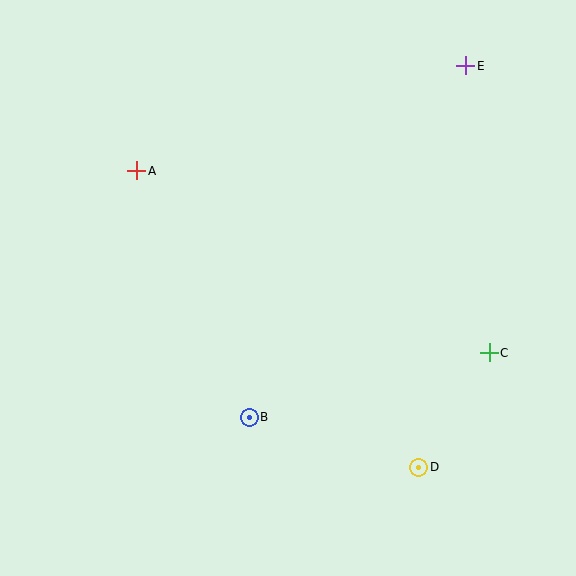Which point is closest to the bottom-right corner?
Point D is closest to the bottom-right corner.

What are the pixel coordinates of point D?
Point D is at (419, 467).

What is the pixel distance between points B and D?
The distance between B and D is 177 pixels.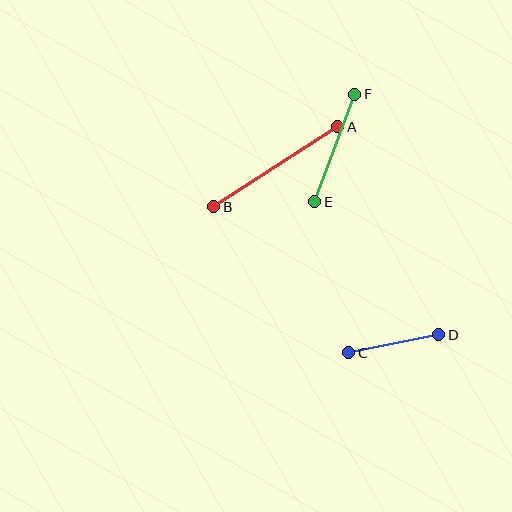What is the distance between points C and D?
The distance is approximately 92 pixels.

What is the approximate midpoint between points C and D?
The midpoint is at approximately (394, 344) pixels.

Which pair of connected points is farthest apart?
Points A and B are farthest apart.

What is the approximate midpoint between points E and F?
The midpoint is at approximately (335, 148) pixels.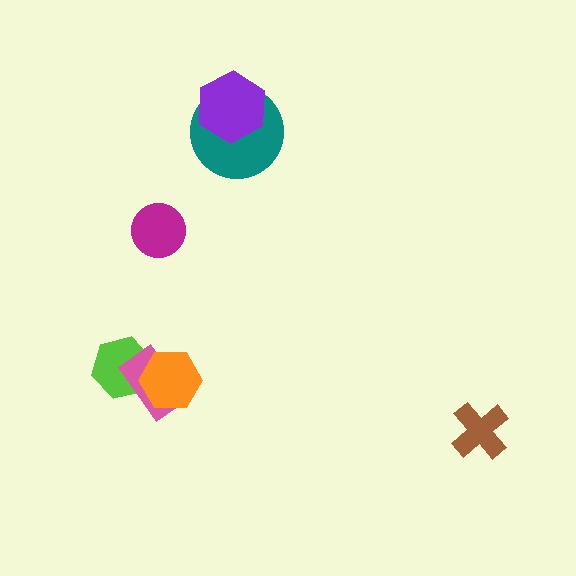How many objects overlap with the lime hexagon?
2 objects overlap with the lime hexagon.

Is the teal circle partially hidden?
Yes, it is partially covered by another shape.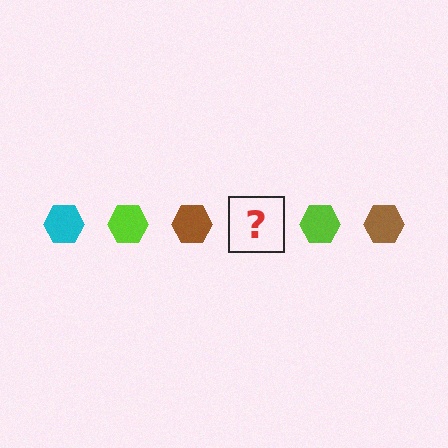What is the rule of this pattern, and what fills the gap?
The rule is that the pattern cycles through cyan, lime, brown hexagons. The gap should be filled with a cyan hexagon.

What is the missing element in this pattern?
The missing element is a cyan hexagon.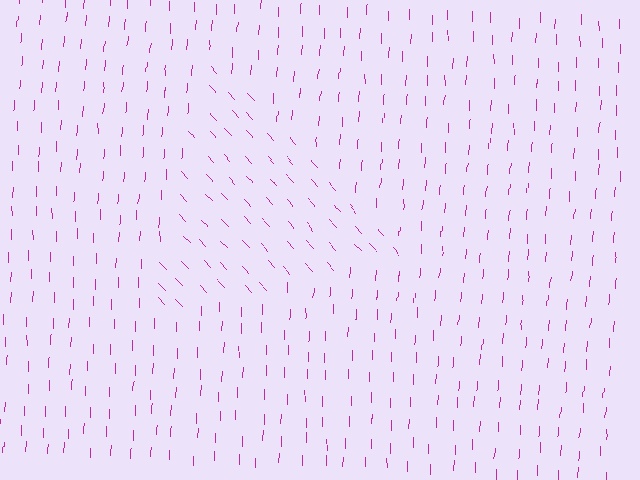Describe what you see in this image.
The image is filled with small magenta line segments. A triangle region in the image has lines oriented differently from the surrounding lines, creating a visible texture boundary.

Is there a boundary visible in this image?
Yes, there is a texture boundary formed by a change in line orientation.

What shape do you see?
I see a triangle.